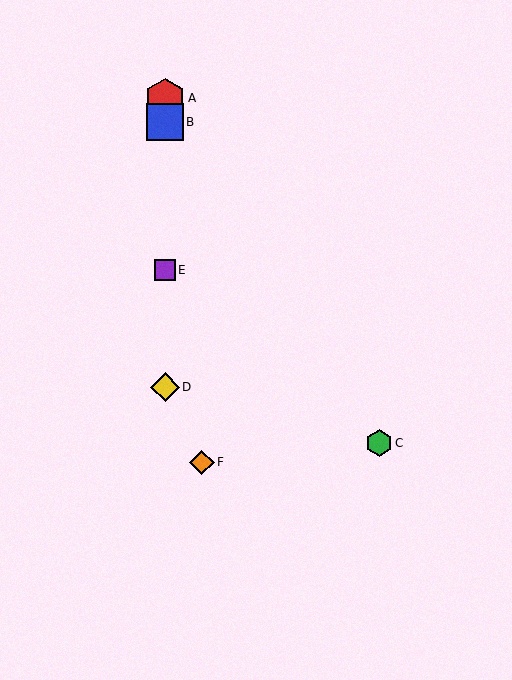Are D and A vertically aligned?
Yes, both are at x≈165.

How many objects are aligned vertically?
4 objects (A, B, D, E) are aligned vertically.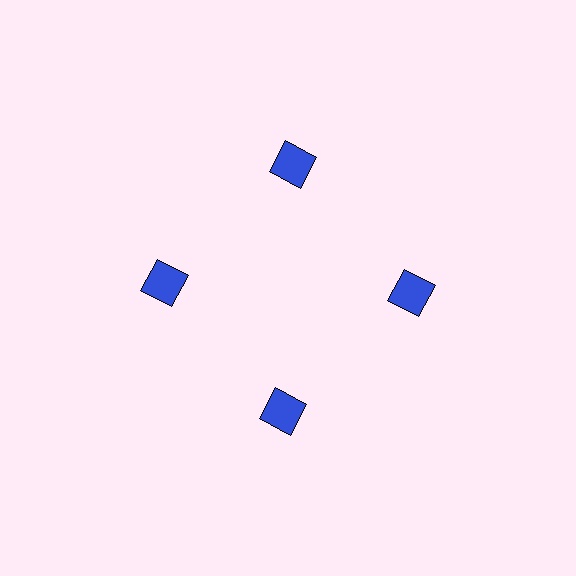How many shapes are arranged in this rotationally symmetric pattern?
There are 4 shapes, arranged in 4 groups of 1.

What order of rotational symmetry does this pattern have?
This pattern has 4-fold rotational symmetry.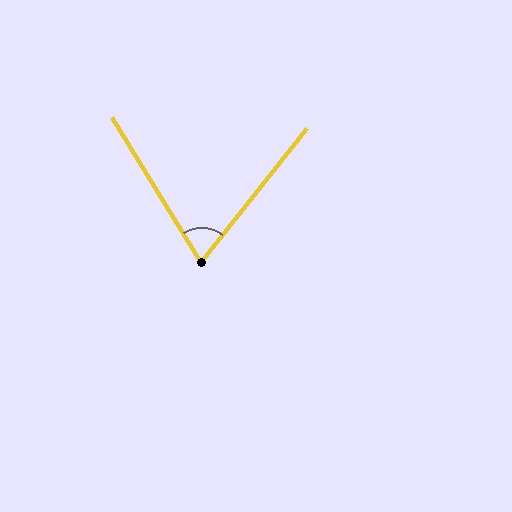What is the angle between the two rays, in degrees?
Approximately 70 degrees.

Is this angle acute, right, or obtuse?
It is acute.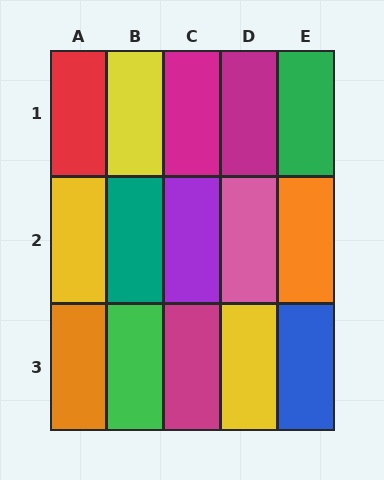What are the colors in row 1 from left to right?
Red, yellow, magenta, magenta, green.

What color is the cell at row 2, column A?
Yellow.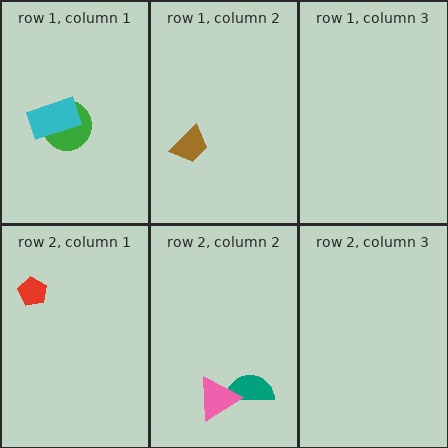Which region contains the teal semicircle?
The row 2, column 2 region.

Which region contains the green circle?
The row 1, column 1 region.